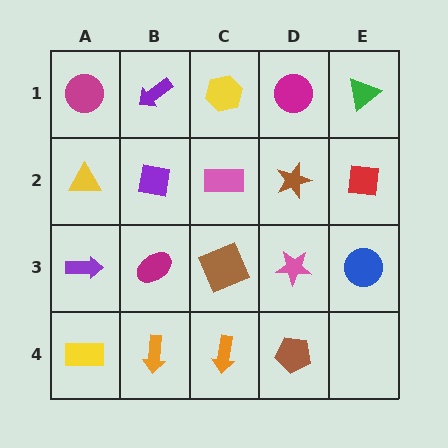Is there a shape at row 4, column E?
No, that cell is empty.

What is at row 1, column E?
A green triangle.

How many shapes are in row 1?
5 shapes.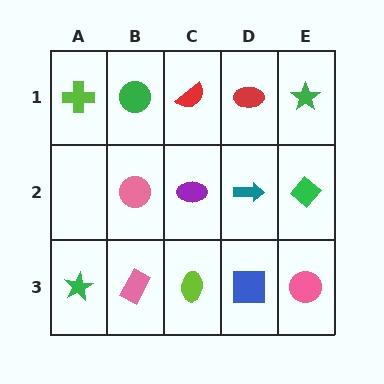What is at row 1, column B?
A green circle.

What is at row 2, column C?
A purple ellipse.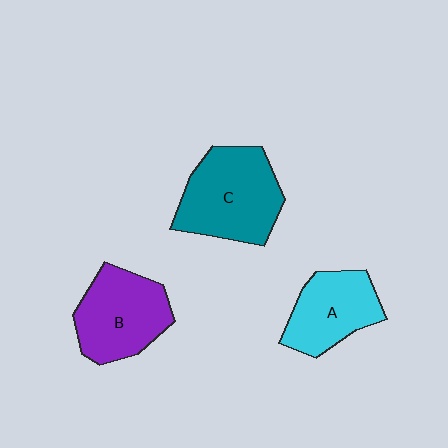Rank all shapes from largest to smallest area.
From largest to smallest: C (teal), B (purple), A (cyan).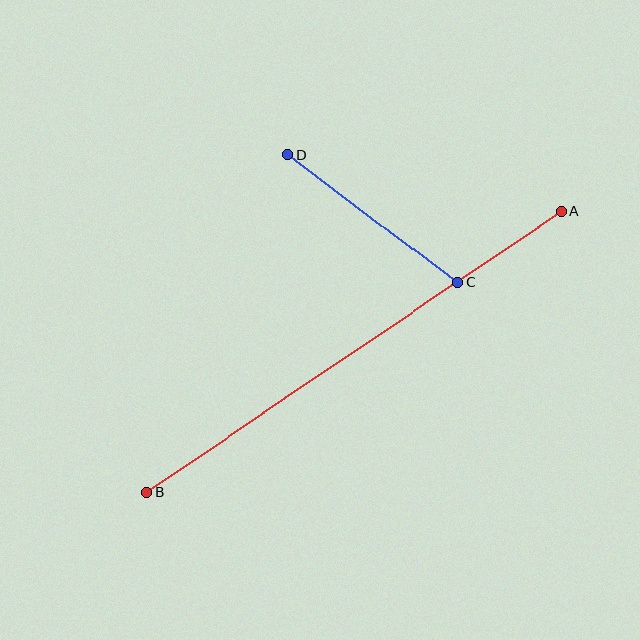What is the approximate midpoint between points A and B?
The midpoint is at approximately (354, 352) pixels.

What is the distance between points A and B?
The distance is approximately 501 pixels.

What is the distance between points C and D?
The distance is approximately 212 pixels.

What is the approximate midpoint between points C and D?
The midpoint is at approximately (373, 219) pixels.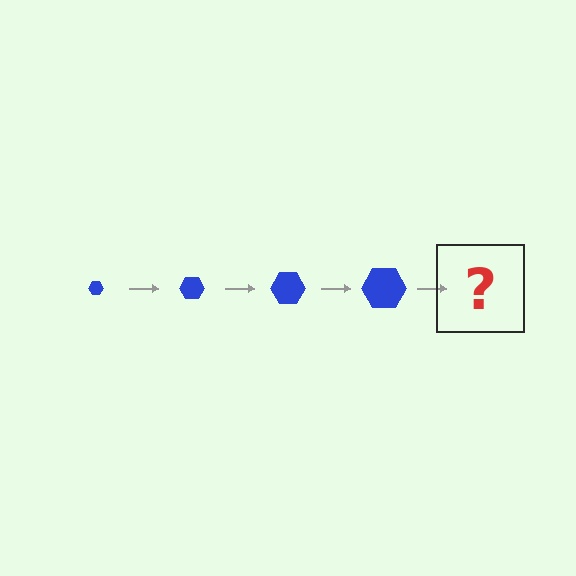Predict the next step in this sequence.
The next step is a blue hexagon, larger than the previous one.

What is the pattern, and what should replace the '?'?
The pattern is that the hexagon gets progressively larger each step. The '?' should be a blue hexagon, larger than the previous one.